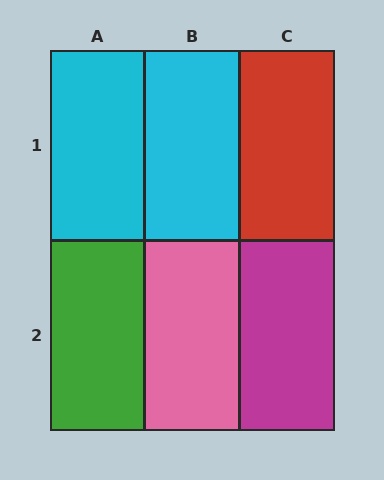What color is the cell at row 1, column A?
Cyan.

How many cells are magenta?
1 cell is magenta.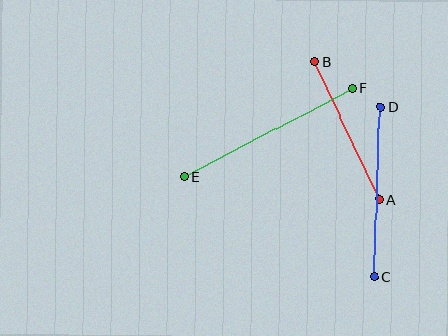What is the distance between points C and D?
The distance is approximately 170 pixels.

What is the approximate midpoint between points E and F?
The midpoint is at approximately (268, 132) pixels.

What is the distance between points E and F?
The distance is approximately 190 pixels.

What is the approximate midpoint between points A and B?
The midpoint is at approximately (347, 131) pixels.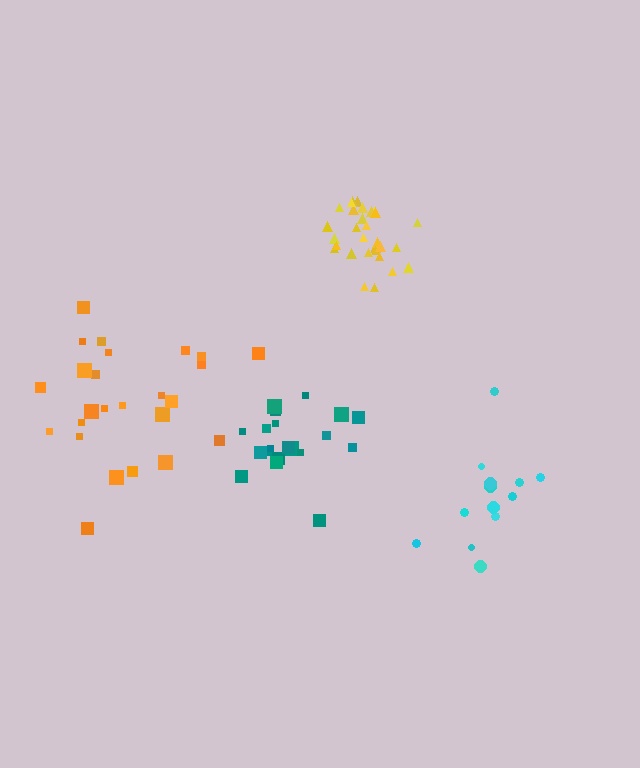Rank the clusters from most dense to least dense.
yellow, teal, cyan, orange.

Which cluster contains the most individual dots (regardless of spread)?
Yellow (30).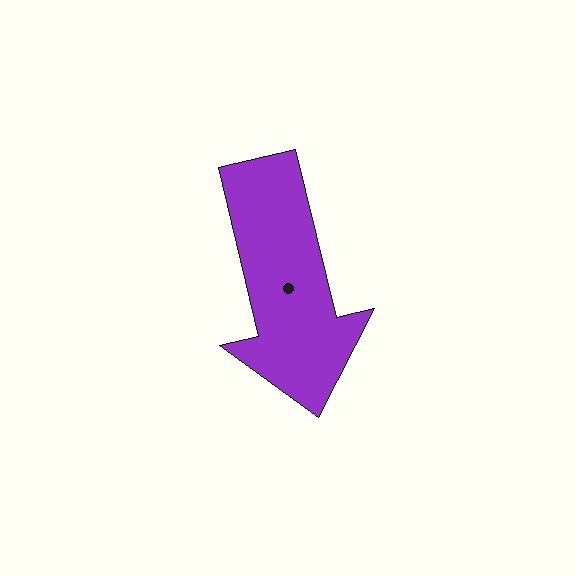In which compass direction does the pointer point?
South.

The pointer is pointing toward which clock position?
Roughly 6 o'clock.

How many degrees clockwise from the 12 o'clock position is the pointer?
Approximately 167 degrees.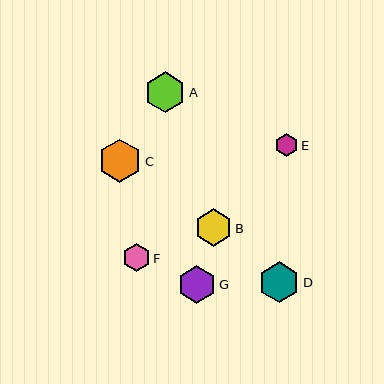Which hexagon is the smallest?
Hexagon E is the smallest with a size of approximately 23 pixels.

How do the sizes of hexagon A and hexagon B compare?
Hexagon A and hexagon B are approximately the same size.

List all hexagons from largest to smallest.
From largest to smallest: C, D, A, G, B, F, E.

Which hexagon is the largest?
Hexagon C is the largest with a size of approximately 44 pixels.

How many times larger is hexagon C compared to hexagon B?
Hexagon C is approximately 1.2 times the size of hexagon B.